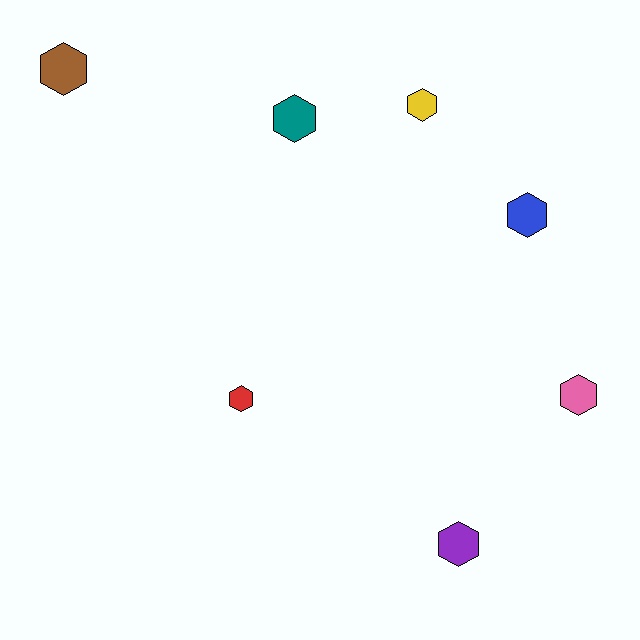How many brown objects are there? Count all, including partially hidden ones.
There is 1 brown object.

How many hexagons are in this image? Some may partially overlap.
There are 7 hexagons.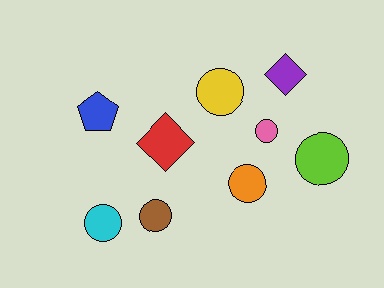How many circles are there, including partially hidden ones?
There are 6 circles.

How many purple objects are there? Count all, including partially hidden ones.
There is 1 purple object.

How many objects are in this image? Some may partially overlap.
There are 9 objects.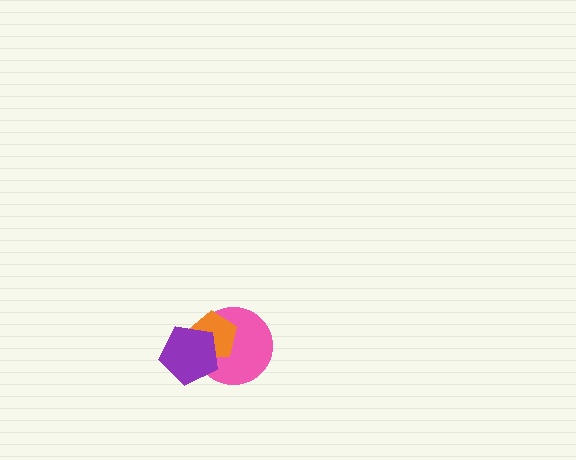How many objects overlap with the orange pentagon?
2 objects overlap with the orange pentagon.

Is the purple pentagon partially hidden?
No, no other shape covers it.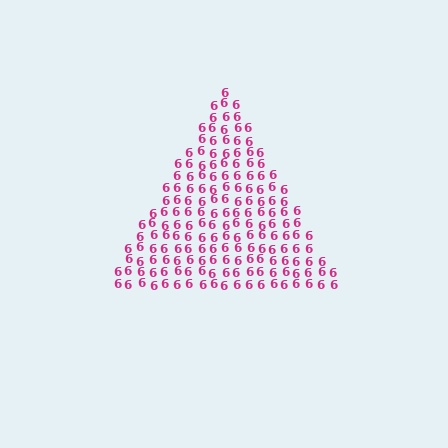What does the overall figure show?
The overall figure shows a triangle.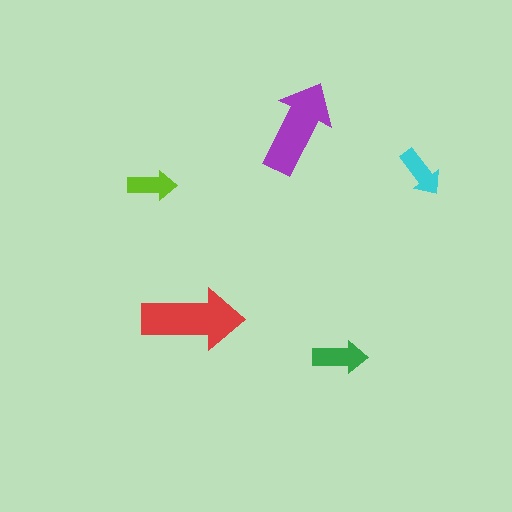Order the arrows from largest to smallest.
the red one, the purple one, the green one, the cyan one, the lime one.